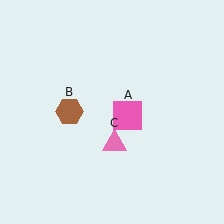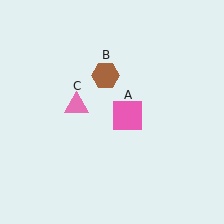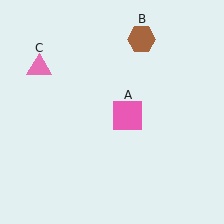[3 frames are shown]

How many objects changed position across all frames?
2 objects changed position: brown hexagon (object B), pink triangle (object C).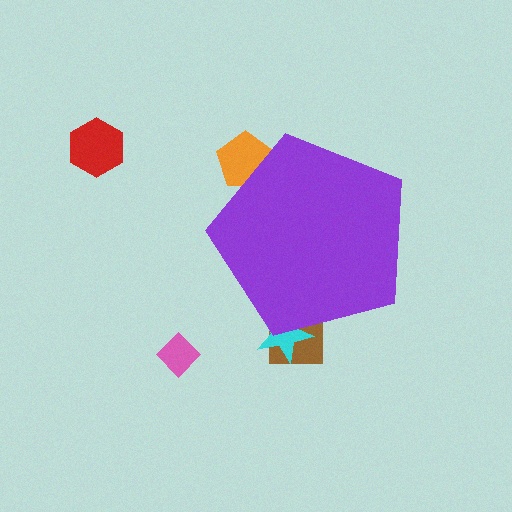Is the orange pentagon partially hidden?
Yes, the orange pentagon is partially hidden behind the purple pentagon.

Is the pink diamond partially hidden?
No, the pink diamond is fully visible.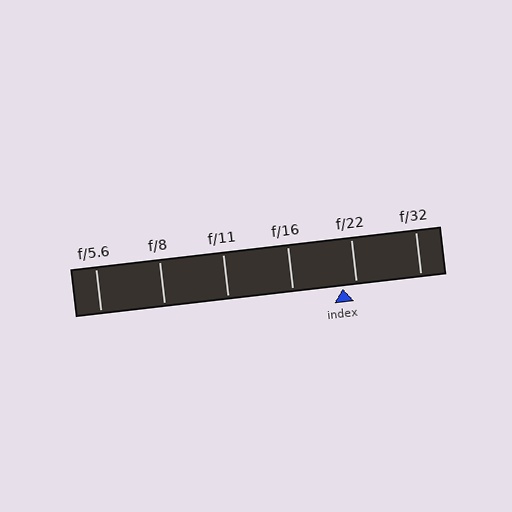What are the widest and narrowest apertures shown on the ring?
The widest aperture shown is f/5.6 and the narrowest is f/32.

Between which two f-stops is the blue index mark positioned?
The index mark is between f/16 and f/22.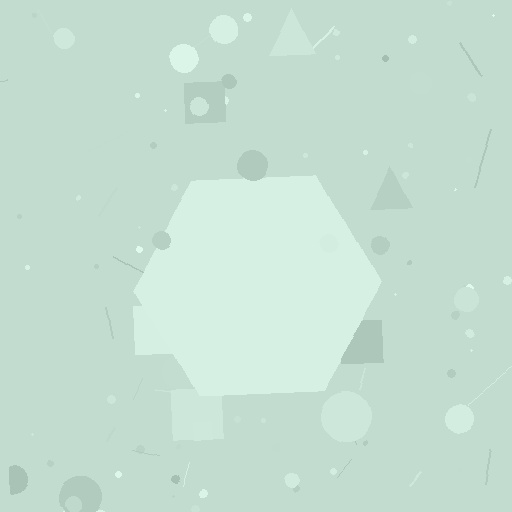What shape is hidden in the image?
A hexagon is hidden in the image.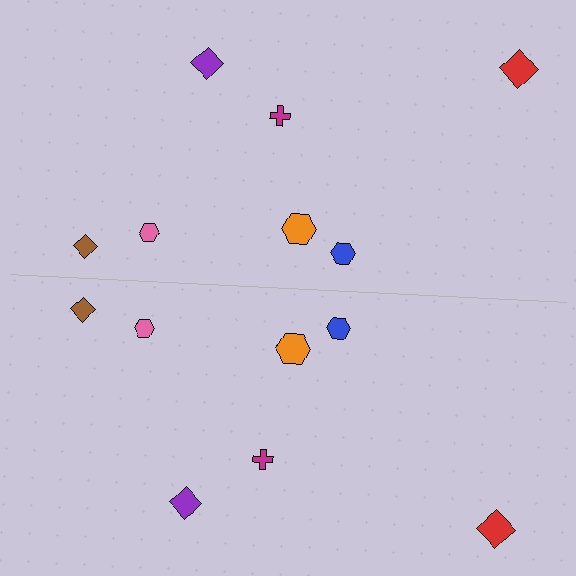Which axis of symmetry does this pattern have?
The pattern has a horizontal axis of symmetry running through the center of the image.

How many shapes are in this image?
There are 14 shapes in this image.